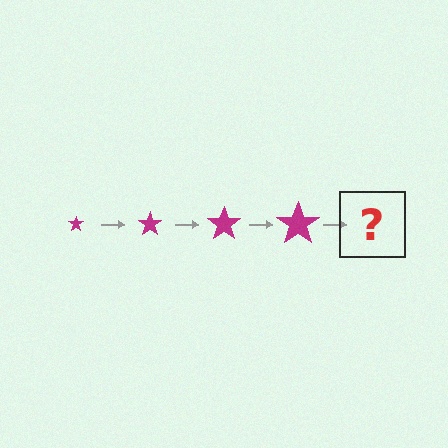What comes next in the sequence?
The next element should be a magenta star, larger than the previous one.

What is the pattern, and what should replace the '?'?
The pattern is that the star gets progressively larger each step. The '?' should be a magenta star, larger than the previous one.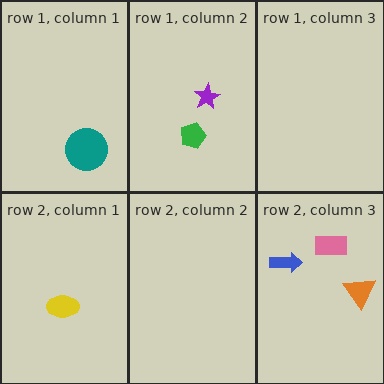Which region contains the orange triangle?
The row 2, column 3 region.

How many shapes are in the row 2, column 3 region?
3.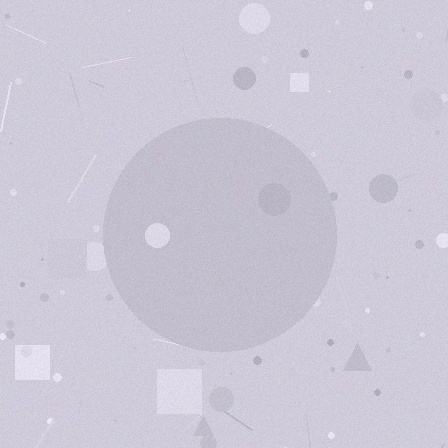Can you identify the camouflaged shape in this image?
The camouflaged shape is a circle.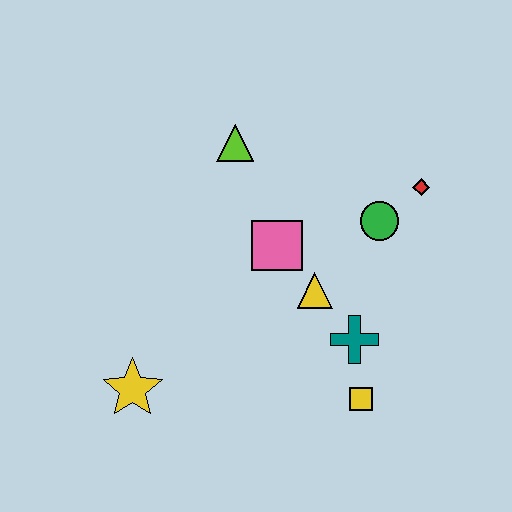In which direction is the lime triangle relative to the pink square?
The lime triangle is above the pink square.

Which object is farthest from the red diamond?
The yellow star is farthest from the red diamond.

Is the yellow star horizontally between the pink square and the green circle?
No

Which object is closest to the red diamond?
The green circle is closest to the red diamond.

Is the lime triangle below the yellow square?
No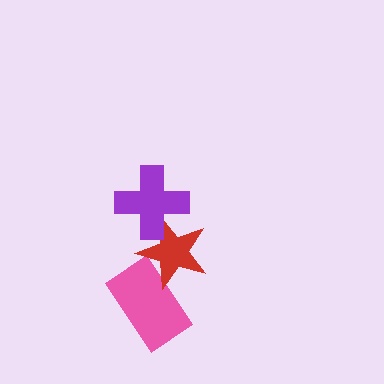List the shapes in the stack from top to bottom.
From top to bottom: the purple cross, the red star, the pink rectangle.